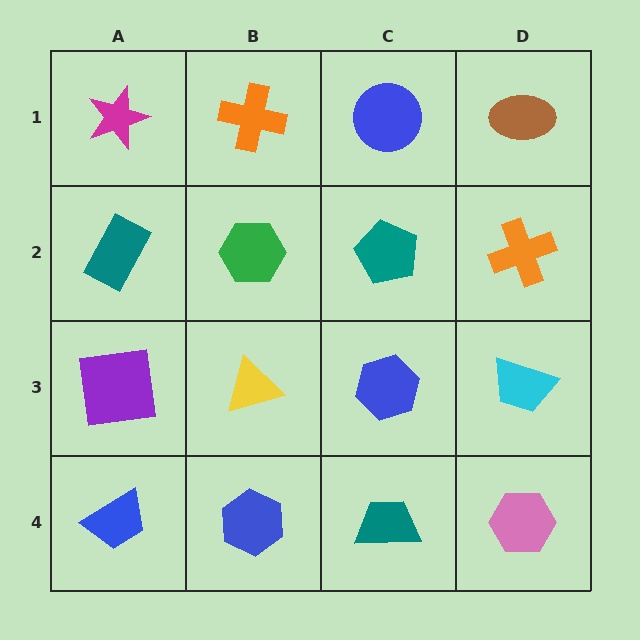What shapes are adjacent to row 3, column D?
An orange cross (row 2, column D), a pink hexagon (row 4, column D), a blue hexagon (row 3, column C).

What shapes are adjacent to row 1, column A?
A teal rectangle (row 2, column A), an orange cross (row 1, column B).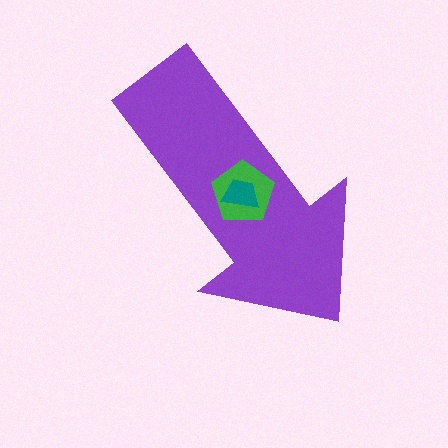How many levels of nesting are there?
3.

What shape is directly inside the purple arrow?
The green pentagon.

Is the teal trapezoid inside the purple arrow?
Yes.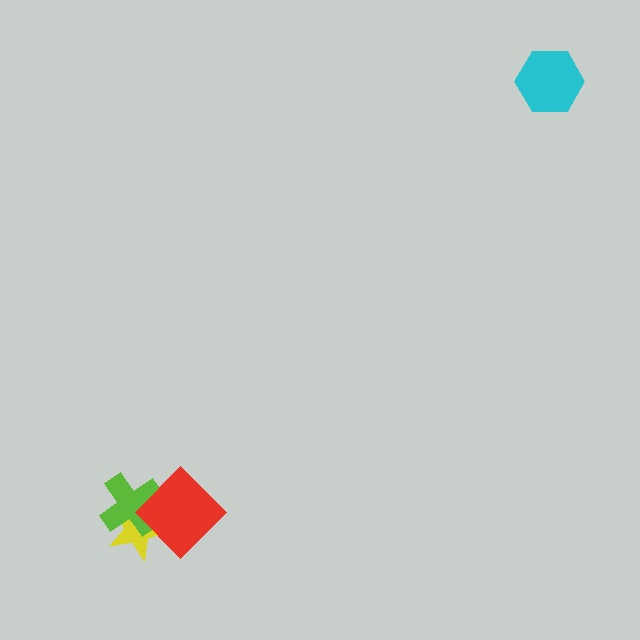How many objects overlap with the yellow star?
2 objects overlap with the yellow star.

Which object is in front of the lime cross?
The red diamond is in front of the lime cross.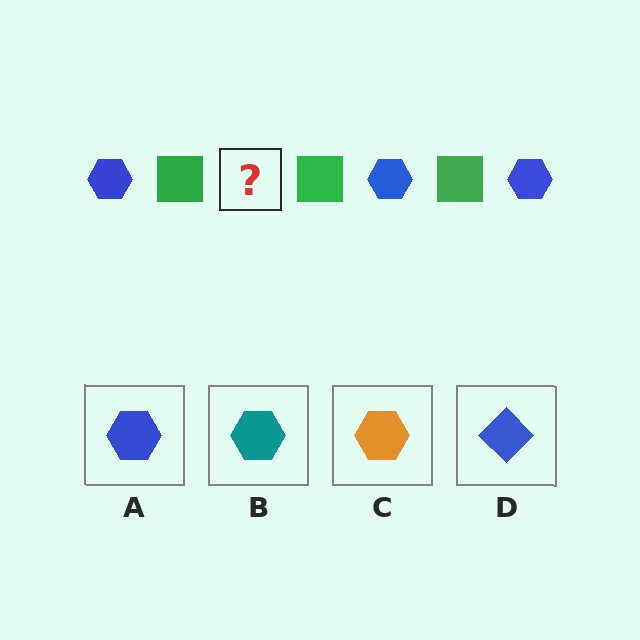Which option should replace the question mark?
Option A.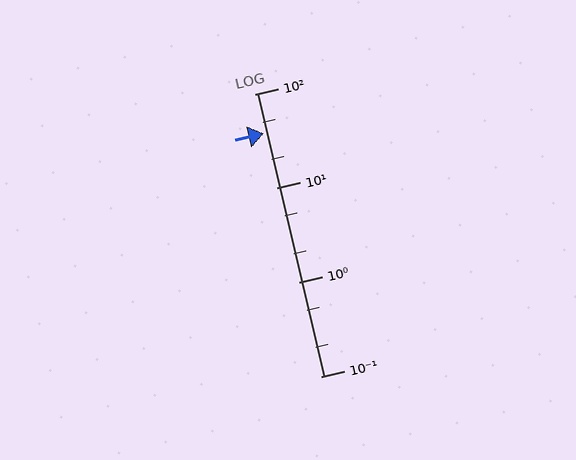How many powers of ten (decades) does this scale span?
The scale spans 3 decades, from 0.1 to 100.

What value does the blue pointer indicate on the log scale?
The pointer indicates approximately 38.